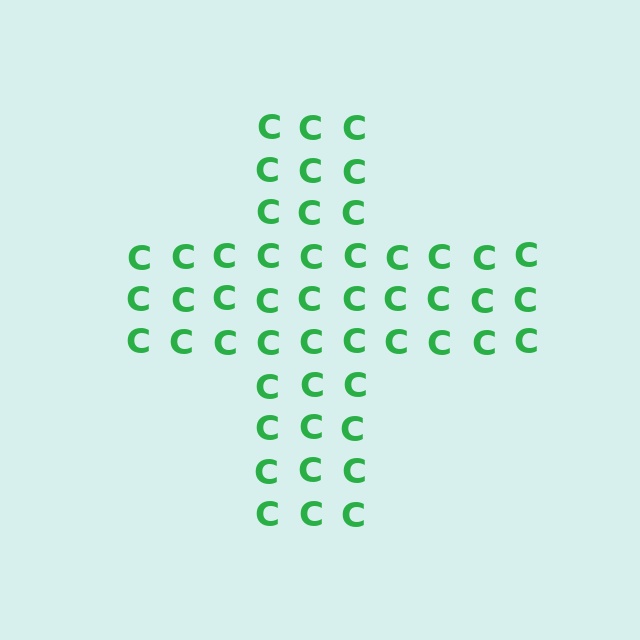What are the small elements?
The small elements are letter C's.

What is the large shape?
The large shape is a cross.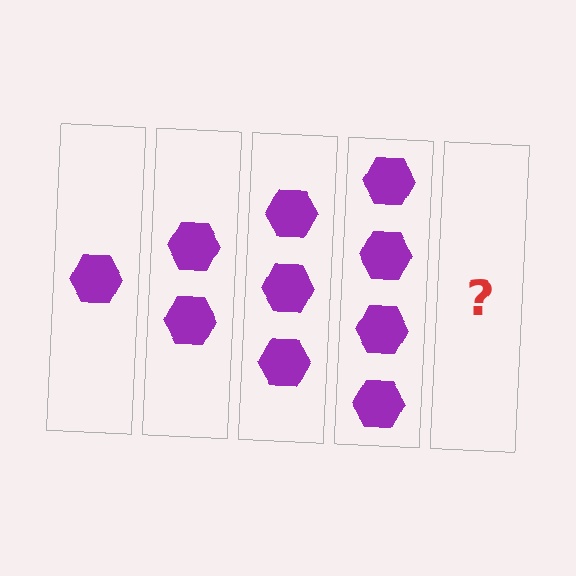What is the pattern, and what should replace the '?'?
The pattern is that each step adds one more hexagon. The '?' should be 5 hexagons.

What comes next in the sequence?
The next element should be 5 hexagons.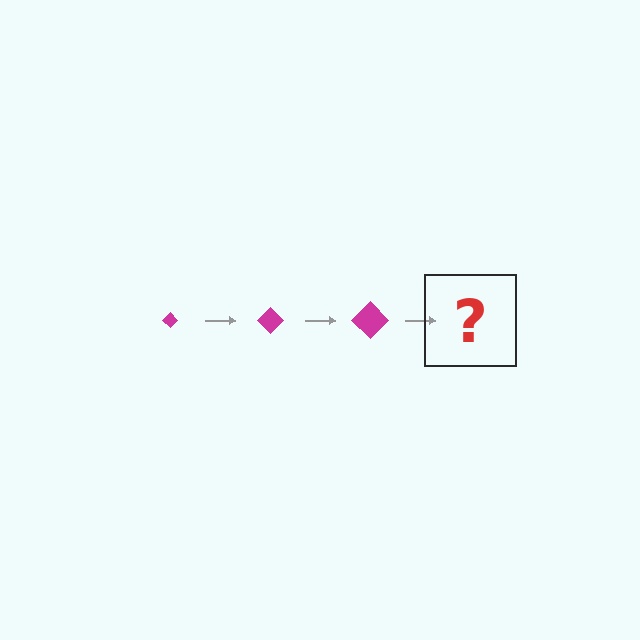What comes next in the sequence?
The next element should be a magenta diamond, larger than the previous one.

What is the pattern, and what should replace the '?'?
The pattern is that the diamond gets progressively larger each step. The '?' should be a magenta diamond, larger than the previous one.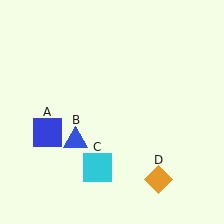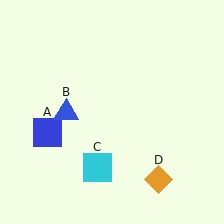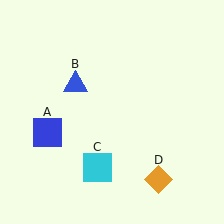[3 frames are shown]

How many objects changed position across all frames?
1 object changed position: blue triangle (object B).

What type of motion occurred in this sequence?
The blue triangle (object B) rotated clockwise around the center of the scene.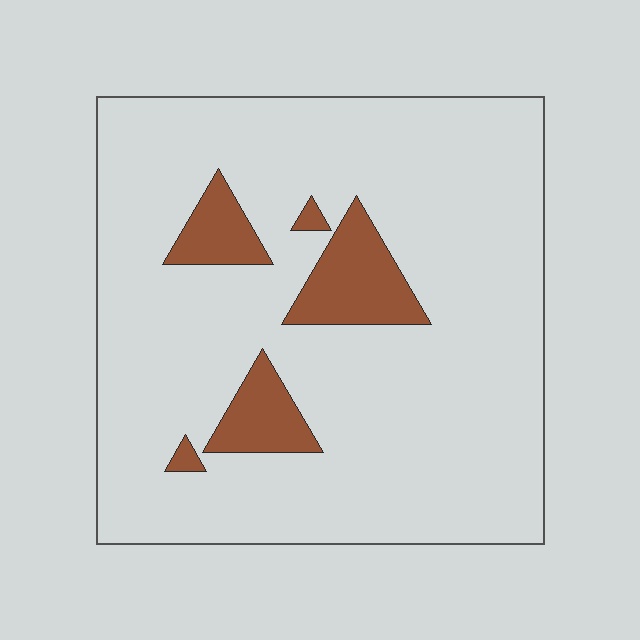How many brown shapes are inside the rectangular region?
5.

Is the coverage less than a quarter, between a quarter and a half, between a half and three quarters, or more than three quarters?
Less than a quarter.